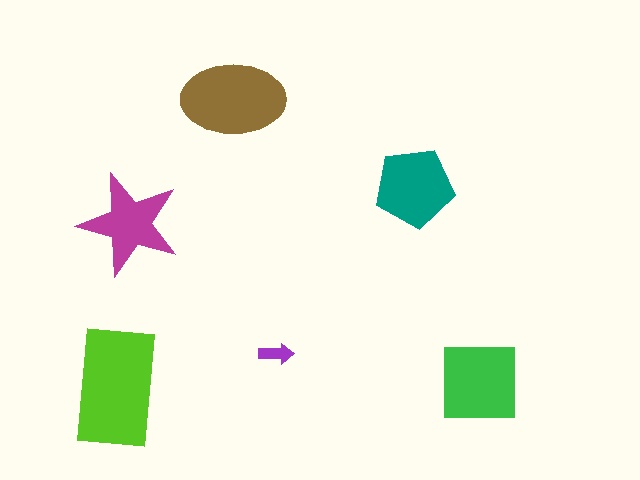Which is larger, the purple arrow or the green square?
The green square.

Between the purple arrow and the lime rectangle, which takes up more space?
The lime rectangle.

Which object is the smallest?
The purple arrow.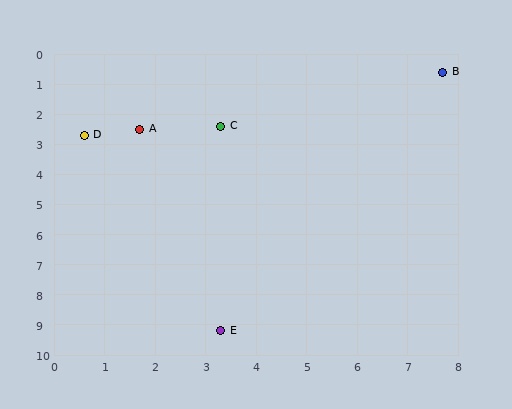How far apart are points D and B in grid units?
Points D and B are about 7.4 grid units apart.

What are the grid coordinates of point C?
Point C is at approximately (3.3, 2.4).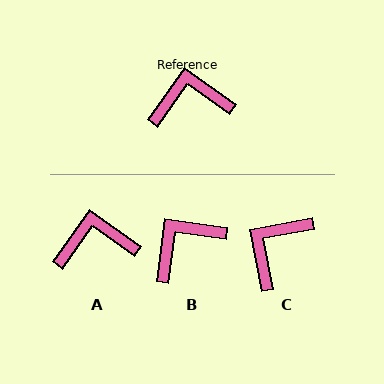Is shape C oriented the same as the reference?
No, it is off by about 46 degrees.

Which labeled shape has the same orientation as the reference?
A.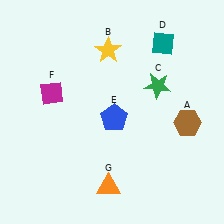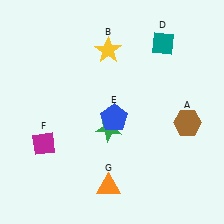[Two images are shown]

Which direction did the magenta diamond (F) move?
The magenta diamond (F) moved down.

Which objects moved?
The objects that moved are: the green star (C), the magenta diamond (F).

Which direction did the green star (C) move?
The green star (C) moved left.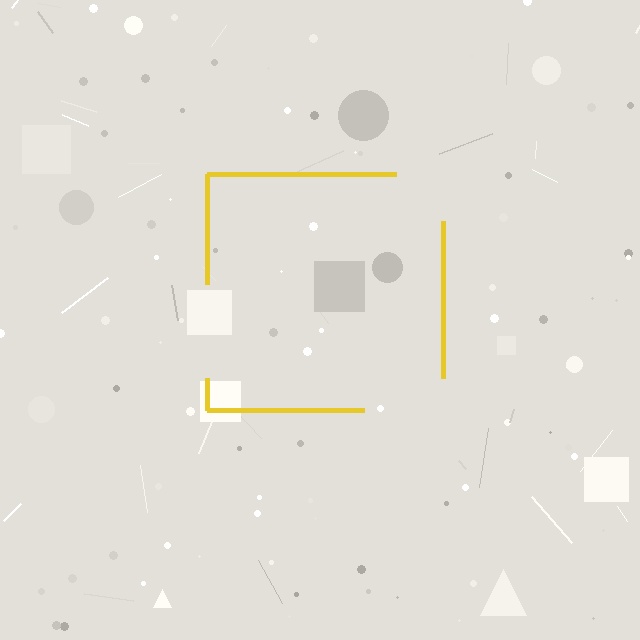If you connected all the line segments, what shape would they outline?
They would outline a square.